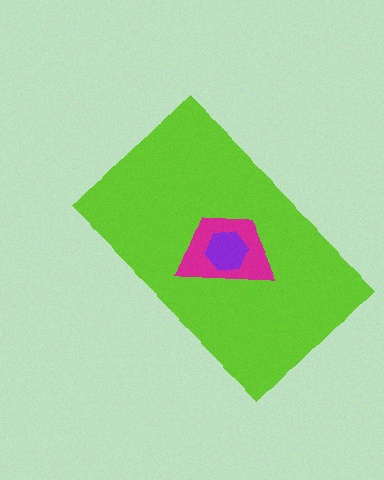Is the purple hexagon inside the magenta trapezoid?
Yes.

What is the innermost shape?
The purple hexagon.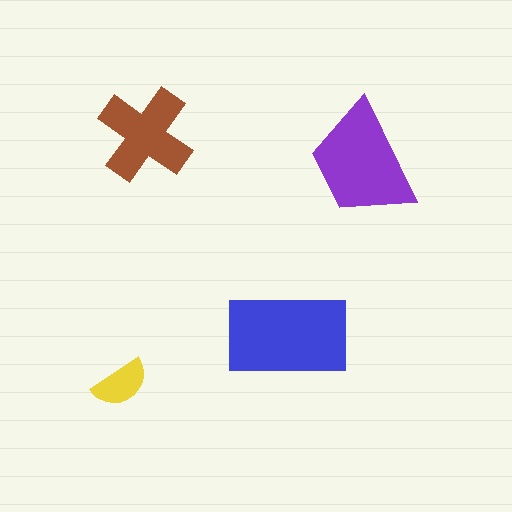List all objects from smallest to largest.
The yellow semicircle, the brown cross, the purple trapezoid, the blue rectangle.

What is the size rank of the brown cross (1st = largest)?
3rd.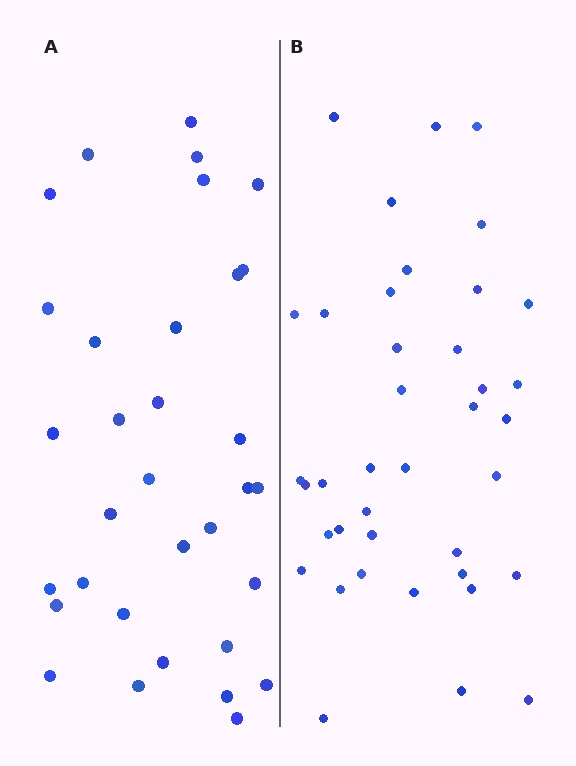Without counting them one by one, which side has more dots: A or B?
Region B (the right region) has more dots.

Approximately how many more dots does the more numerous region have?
Region B has about 6 more dots than region A.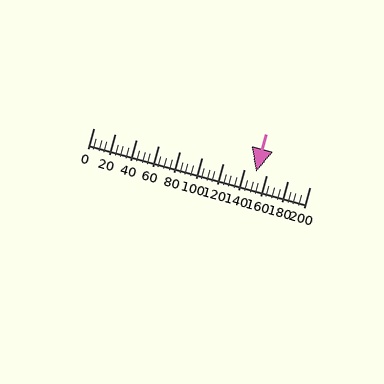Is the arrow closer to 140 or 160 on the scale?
The arrow is closer to 160.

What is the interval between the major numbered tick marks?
The major tick marks are spaced 20 units apart.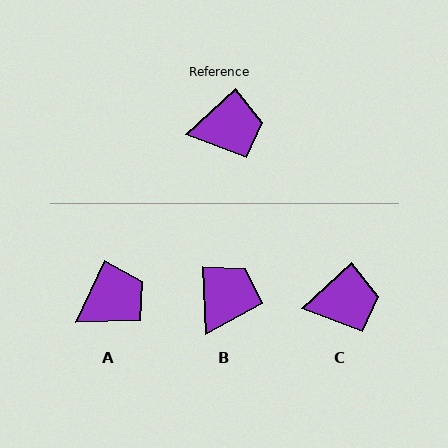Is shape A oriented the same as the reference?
No, it is off by about 22 degrees.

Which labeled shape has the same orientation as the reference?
C.